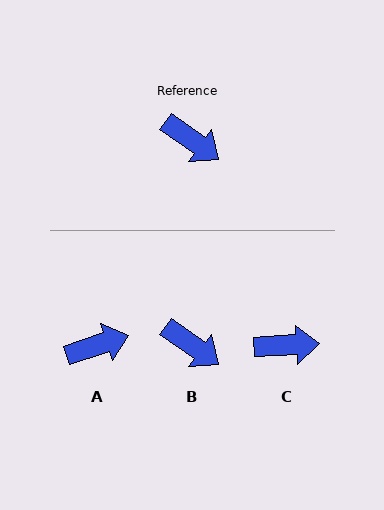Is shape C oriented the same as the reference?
No, it is off by about 39 degrees.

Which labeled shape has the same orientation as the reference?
B.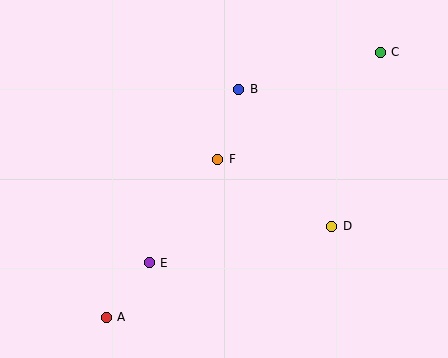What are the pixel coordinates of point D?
Point D is at (332, 226).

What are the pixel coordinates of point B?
Point B is at (239, 89).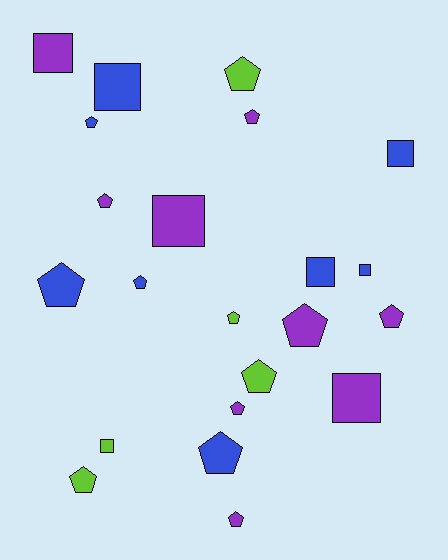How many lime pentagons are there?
There are 4 lime pentagons.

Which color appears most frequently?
Purple, with 9 objects.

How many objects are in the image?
There are 22 objects.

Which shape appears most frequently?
Pentagon, with 14 objects.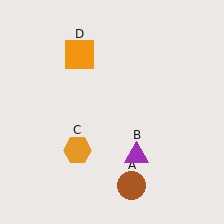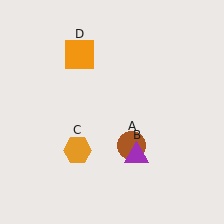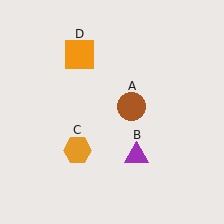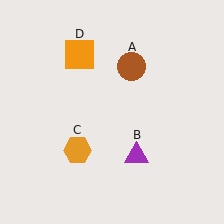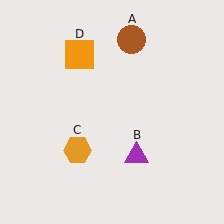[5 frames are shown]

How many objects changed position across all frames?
1 object changed position: brown circle (object A).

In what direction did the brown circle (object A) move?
The brown circle (object A) moved up.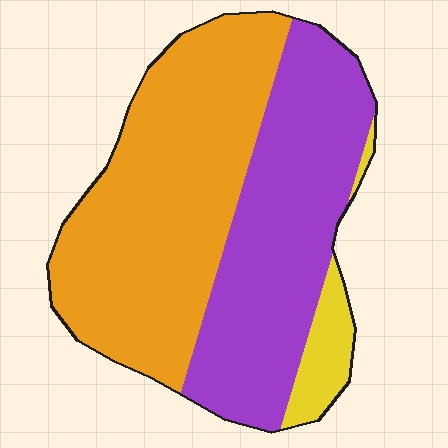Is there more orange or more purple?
Orange.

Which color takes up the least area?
Yellow, at roughly 5%.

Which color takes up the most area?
Orange, at roughly 50%.